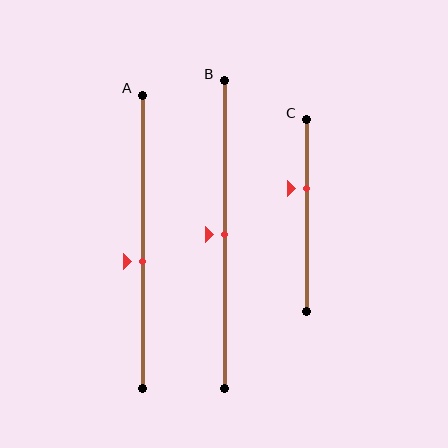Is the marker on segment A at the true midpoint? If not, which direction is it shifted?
No, the marker on segment A is shifted downward by about 7% of the segment length.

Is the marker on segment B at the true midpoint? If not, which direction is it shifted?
Yes, the marker on segment B is at the true midpoint.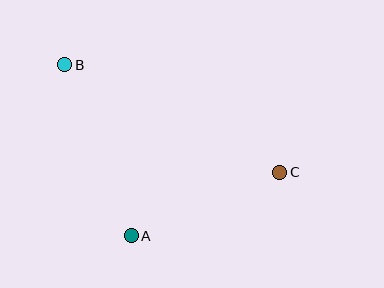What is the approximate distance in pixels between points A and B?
The distance between A and B is approximately 183 pixels.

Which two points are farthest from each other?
Points B and C are farthest from each other.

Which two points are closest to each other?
Points A and C are closest to each other.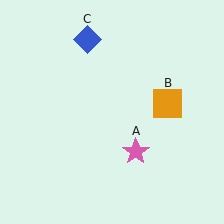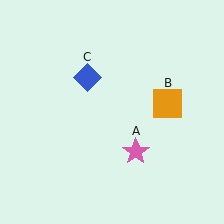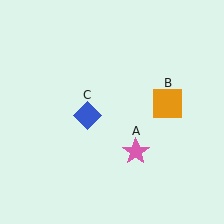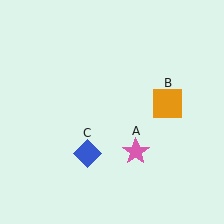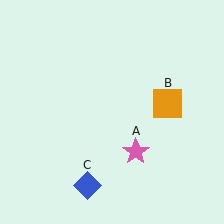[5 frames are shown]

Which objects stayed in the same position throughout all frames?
Pink star (object A) and orange square (object B) remained stationary.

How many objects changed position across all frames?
1 object changed position: blue diamond (object C).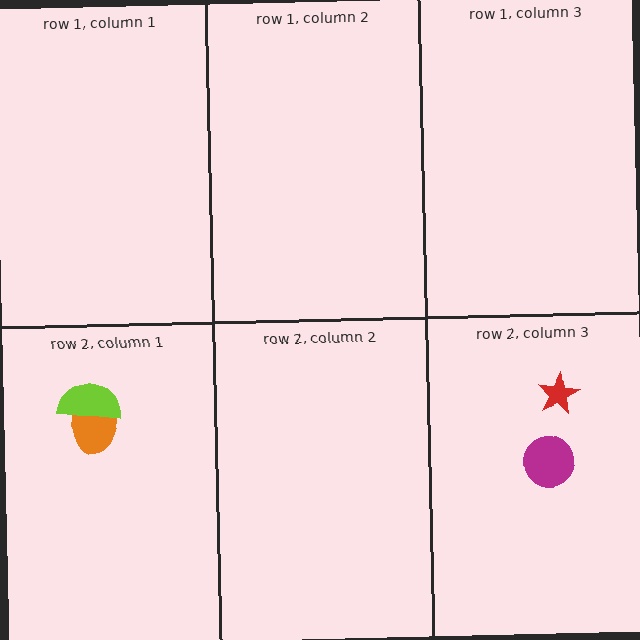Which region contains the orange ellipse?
The row 2, column 1 region.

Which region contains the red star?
The row 2, column 3 region.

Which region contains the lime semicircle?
The row 2, column 1 region.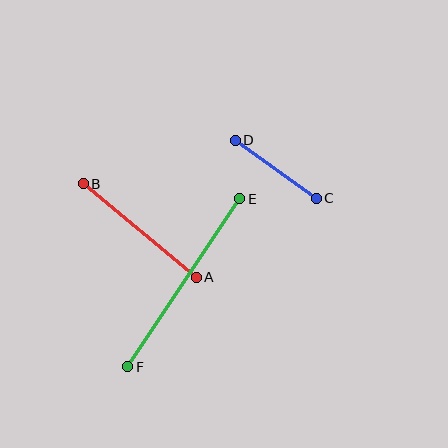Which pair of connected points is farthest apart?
Points E and F are farthest apart.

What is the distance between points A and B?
The distance is approximately 147 pixels.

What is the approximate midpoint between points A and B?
The midpoint is at approximately (140, 231) pixels.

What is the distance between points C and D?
The distance is approximately 100 pixels.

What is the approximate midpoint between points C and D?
The midpoint is at approximately (276, 169) pixels.